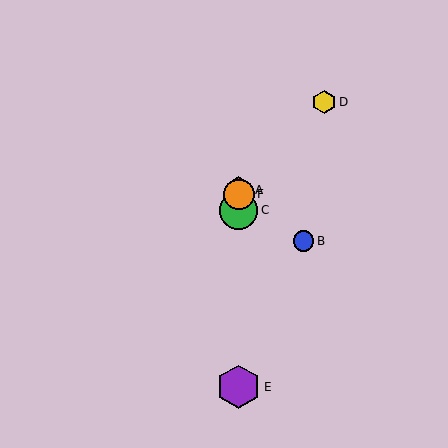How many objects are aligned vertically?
4 objects (A, C, E, F) are aligned vertically.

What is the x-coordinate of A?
Object A is at x≈239.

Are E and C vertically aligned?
Yes, both are at x≈239.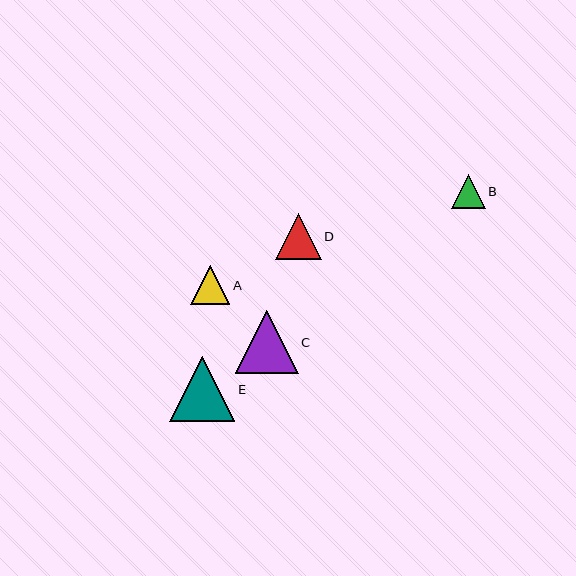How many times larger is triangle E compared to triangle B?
Triangle E is approximately 1.9 times the size of triangle B.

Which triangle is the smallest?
Triangle B is the smallest with a size of approximately 33 pixels.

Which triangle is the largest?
Triangle E is the largest with a size of approximately 65 pixels.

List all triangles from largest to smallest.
From largest to smallest: E, C, D, A, B.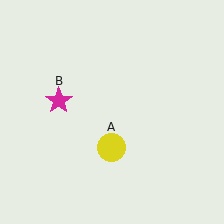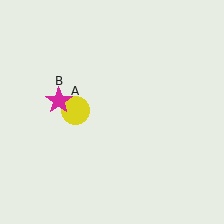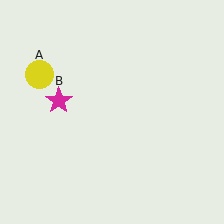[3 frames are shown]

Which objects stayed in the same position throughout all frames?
Magenta star (object B) remained stationary.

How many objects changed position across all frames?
1 object changed position: yellow circle (object A).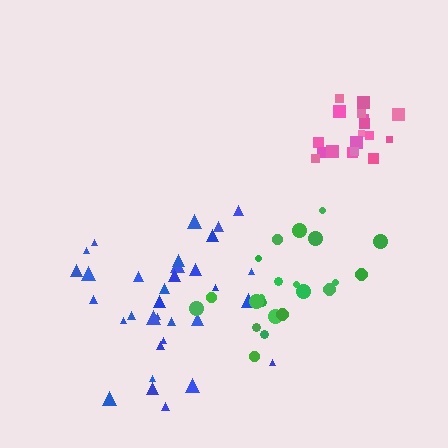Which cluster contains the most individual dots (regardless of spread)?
Blue (34).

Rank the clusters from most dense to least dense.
pink, blue, green.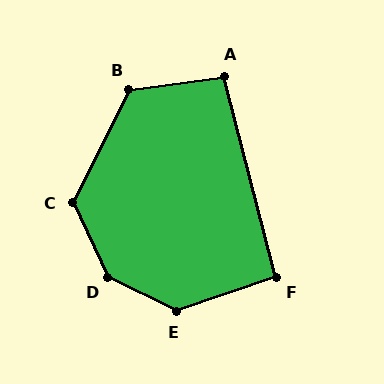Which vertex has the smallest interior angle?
F, at approximately 94 degrees.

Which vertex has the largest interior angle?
D, at approximately 141 degrees.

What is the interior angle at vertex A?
Approximately 96 degrees (obtuse).